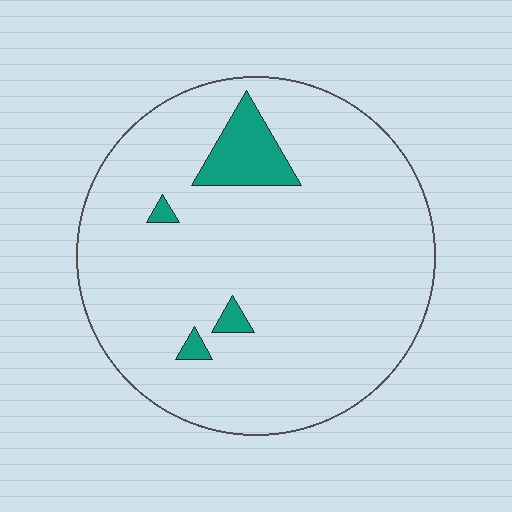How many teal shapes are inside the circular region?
4.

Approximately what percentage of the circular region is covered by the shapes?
Approximately 5%.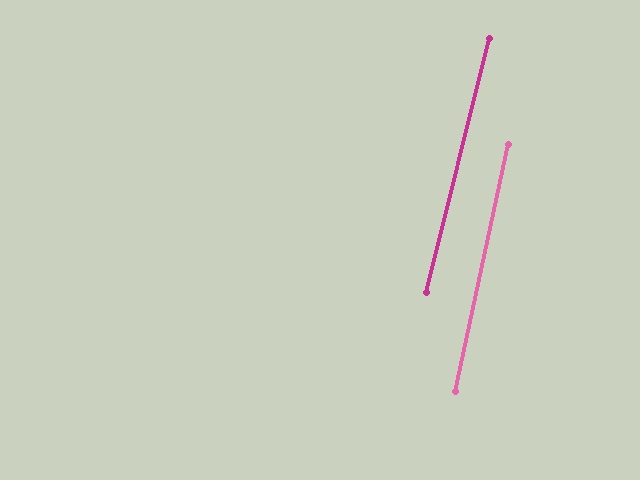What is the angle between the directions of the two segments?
Approximately 2 degrees.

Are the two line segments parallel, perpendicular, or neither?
Parallel — their directions differ by only 1.8°.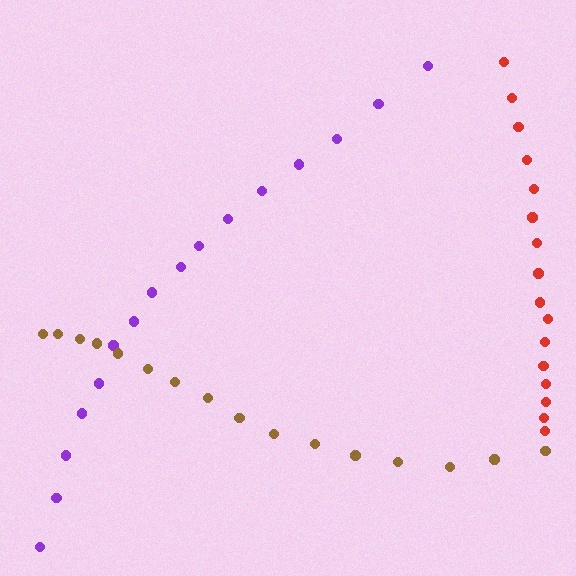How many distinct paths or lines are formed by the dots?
There are 3 distinct paths.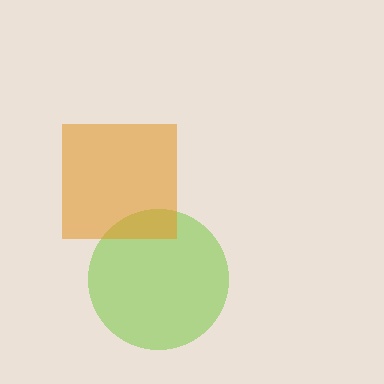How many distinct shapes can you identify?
There are 2 distinct shapes: a lime circle, an orange square.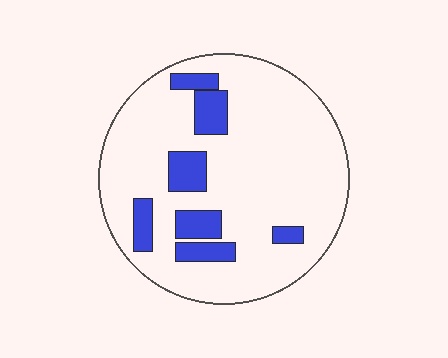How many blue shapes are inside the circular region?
7.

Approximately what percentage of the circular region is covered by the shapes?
Approximately 15%.